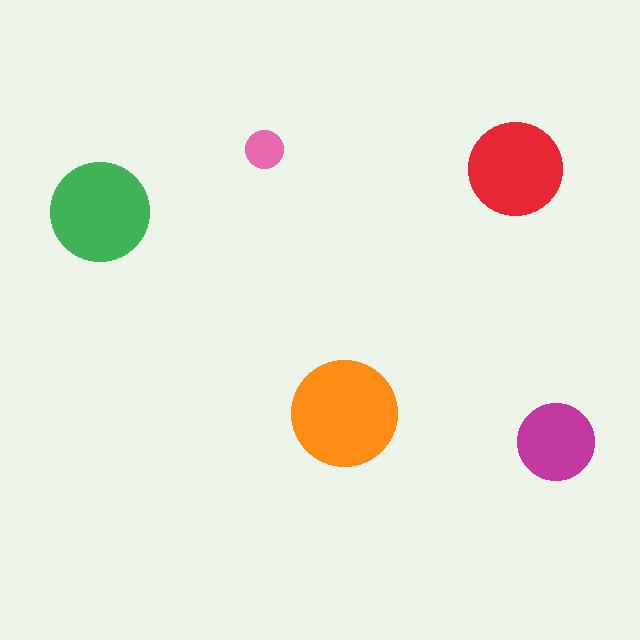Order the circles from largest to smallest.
the orange one, the green one, the red one, the magenta one, the pink one.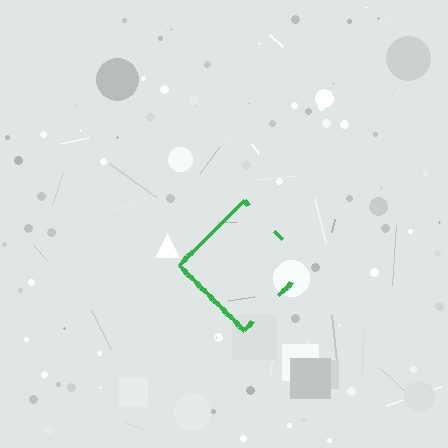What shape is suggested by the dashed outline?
The dashed outline suggests a diamond.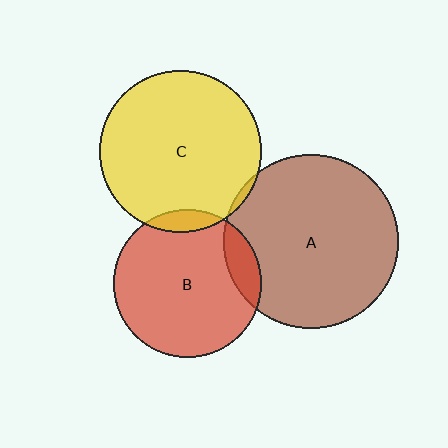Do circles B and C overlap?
Yes.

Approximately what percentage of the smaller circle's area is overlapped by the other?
Approximately 5%.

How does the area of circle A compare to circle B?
Approximately 1.4 times.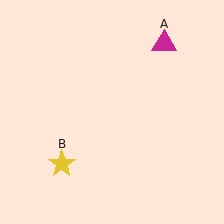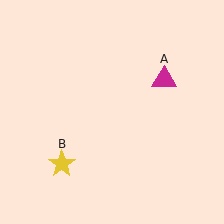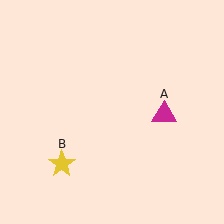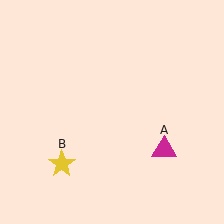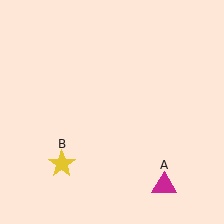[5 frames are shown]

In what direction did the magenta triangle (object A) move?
The magenta triangle (object A) moved down.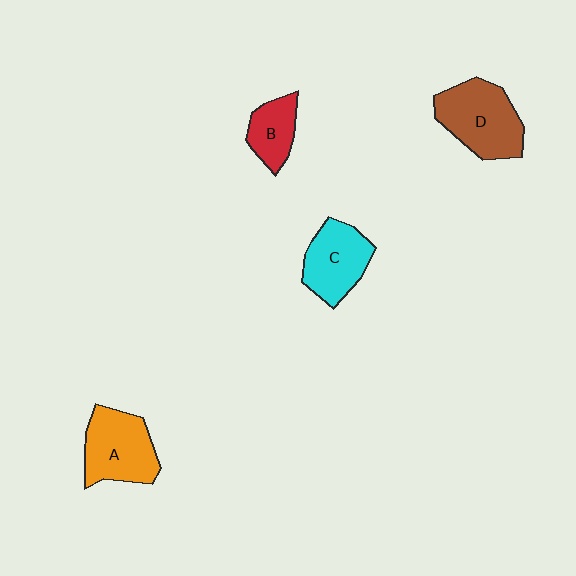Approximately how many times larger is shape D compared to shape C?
Approximately 1.3 times.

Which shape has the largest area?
Shape D (brown).